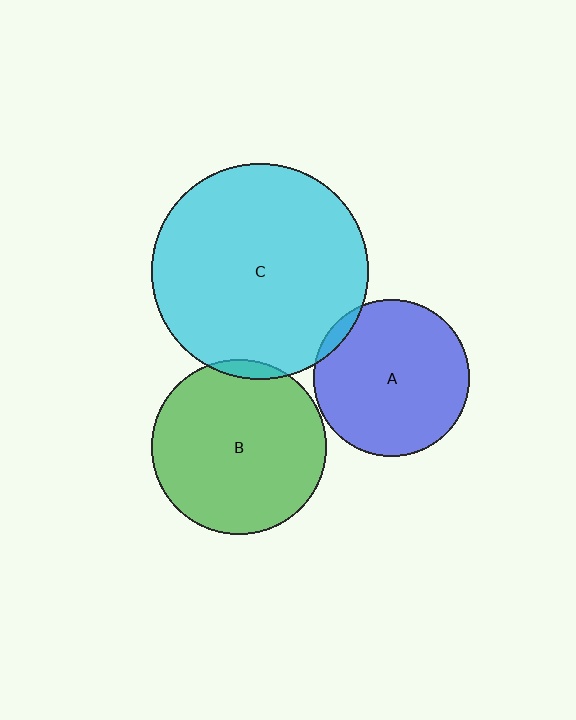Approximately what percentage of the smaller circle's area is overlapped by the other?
Approximately 5%.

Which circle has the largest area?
Circle C (cyan).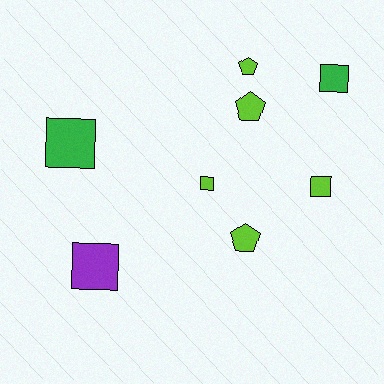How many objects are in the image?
There are 8 objects.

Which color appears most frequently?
Lime, with 5 objects.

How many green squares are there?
There are 2 green squares.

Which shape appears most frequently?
Square, with 5 objects.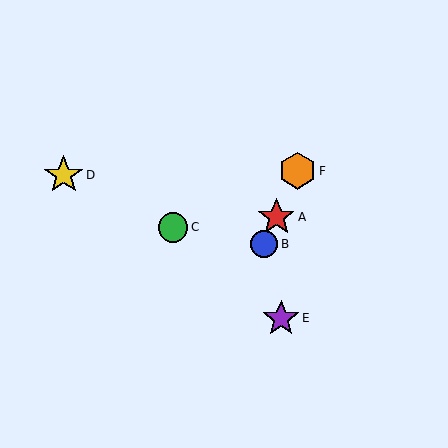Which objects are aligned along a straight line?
Objects A, B, F are aligned along a straight line.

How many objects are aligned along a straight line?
3 objects (A, B, F) are aligned along a straight line.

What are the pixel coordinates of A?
Object A is at (276, 217).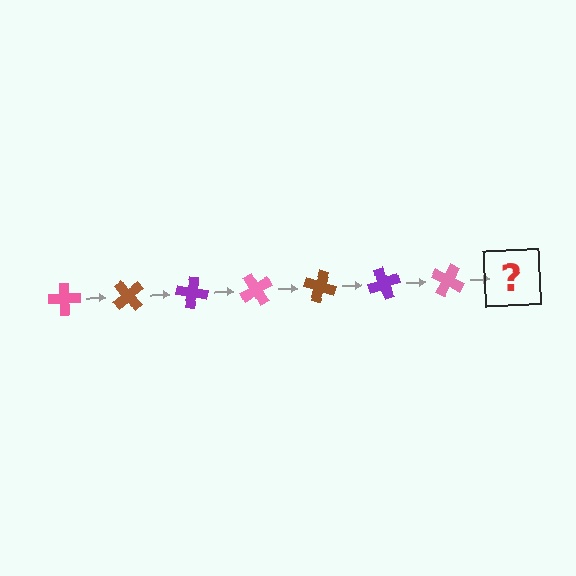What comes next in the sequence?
The next element should be a brown cross, rotated 350 degrees from the start.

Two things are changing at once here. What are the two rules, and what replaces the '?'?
The two rules are that it rotates 50 degrees each step and the color cycles through pink, brown, and purple. The '?' should be a brown cross, rotated 350 degrees from the start.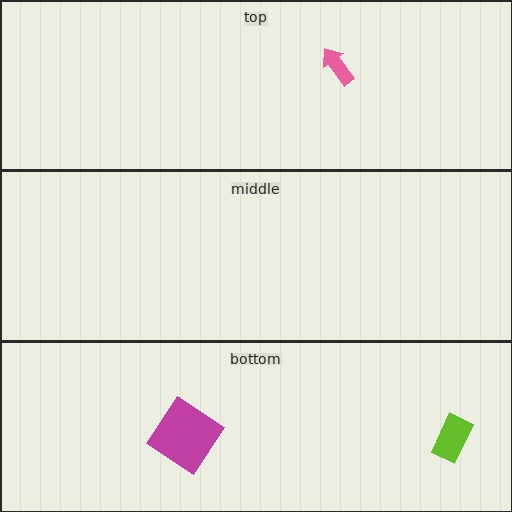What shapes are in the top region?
The pink arrow.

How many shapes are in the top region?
1.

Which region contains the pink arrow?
The top region.